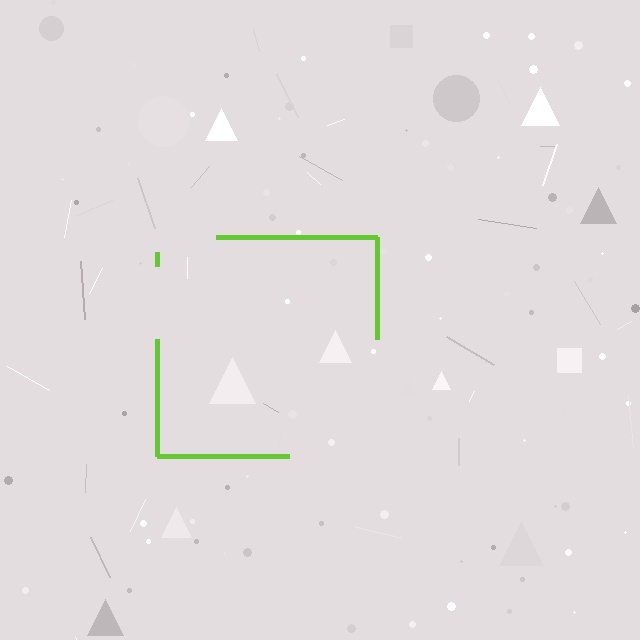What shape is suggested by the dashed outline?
The dashed outline suggests a square.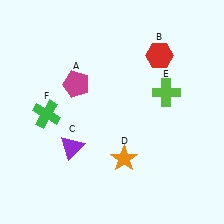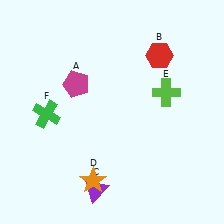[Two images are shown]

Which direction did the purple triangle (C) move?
The purple triangle (C) moved down.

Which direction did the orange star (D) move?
The orange star (D) moved left.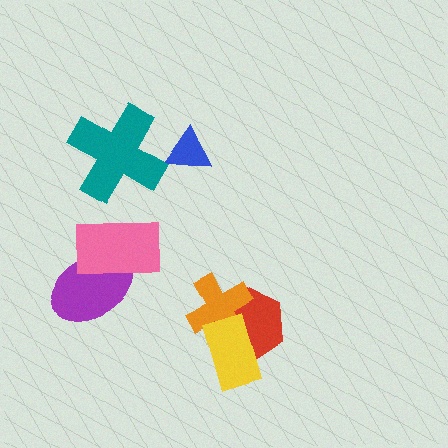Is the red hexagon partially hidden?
Yes, it is partially covered by another shape.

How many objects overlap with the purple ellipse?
1 object overlaps with the purple ellipse.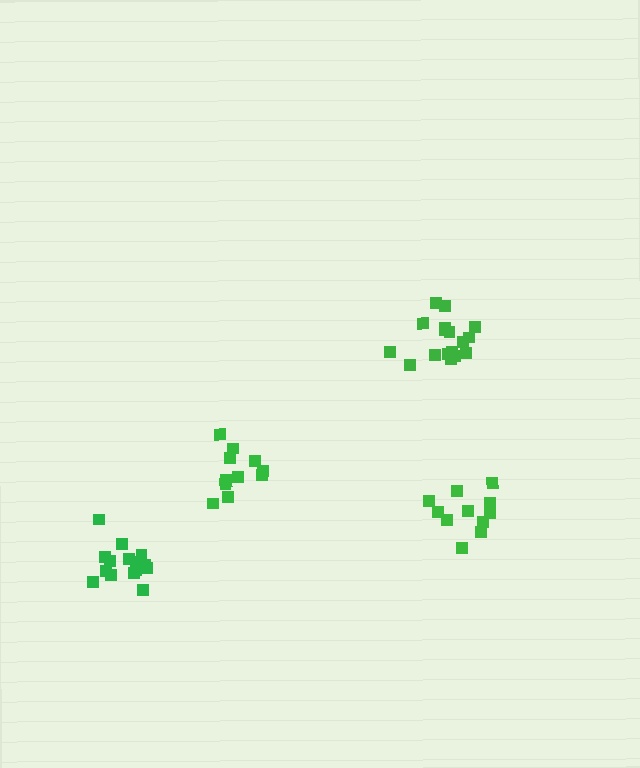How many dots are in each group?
Group 1: 12 dots, Group 2: 15 dots, Group 3: 17 dots, Group 4: 11 dots (55 total).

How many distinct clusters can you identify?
There are 4 distinct clusters.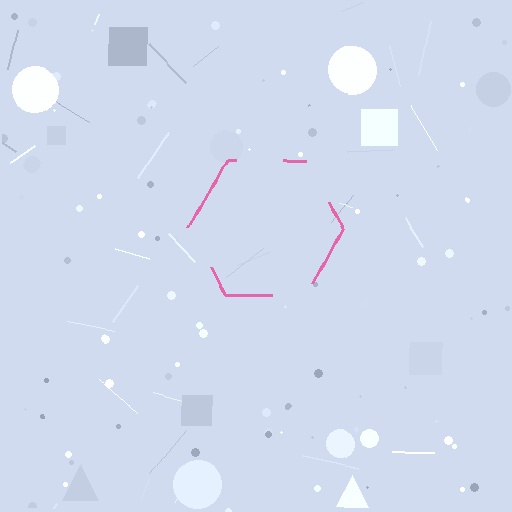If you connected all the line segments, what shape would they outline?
They would outline a hexagon.